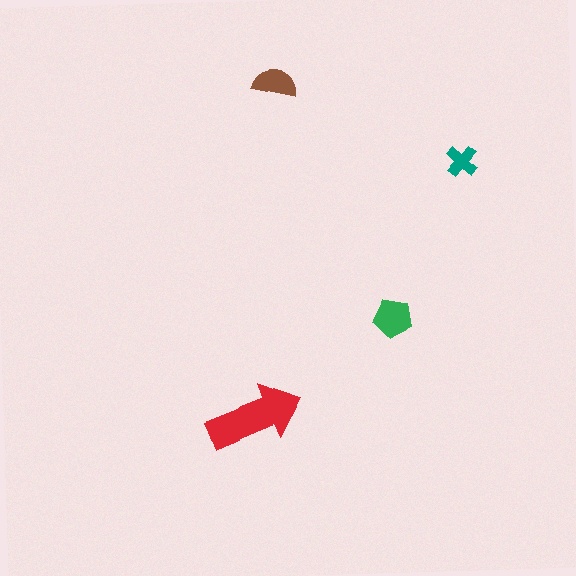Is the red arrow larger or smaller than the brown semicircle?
Larger.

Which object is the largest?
The red arrow.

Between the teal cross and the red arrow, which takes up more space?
The red arrow.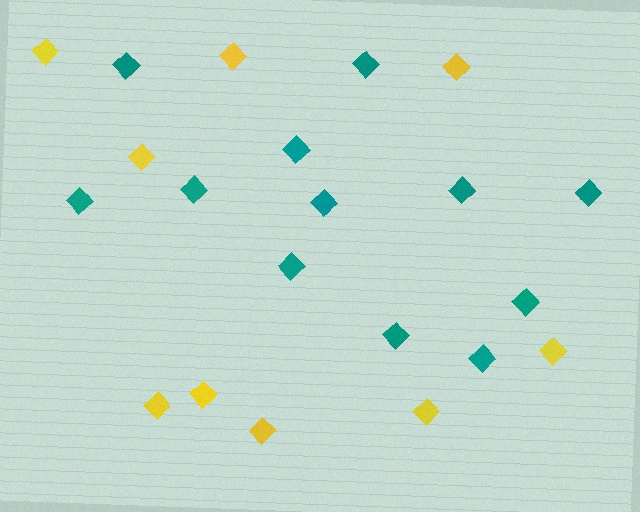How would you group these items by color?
There are 2 groups: one group of yellow diamonds (9) and one group of teal diamonds (12).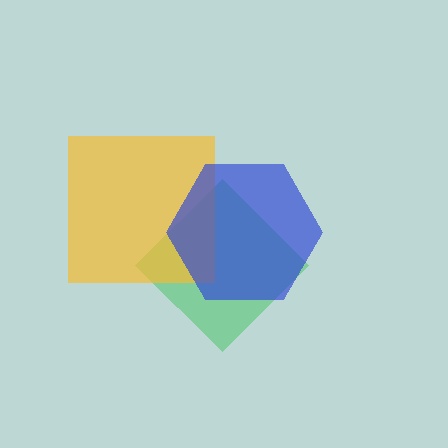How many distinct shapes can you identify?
There are 3 distinct shapes: a green diamond, a yellow square, a blue hexagon.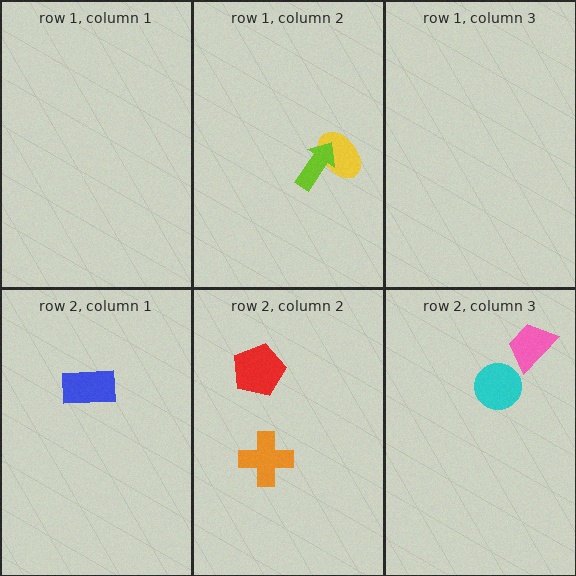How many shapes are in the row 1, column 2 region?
2.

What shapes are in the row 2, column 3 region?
The cyan circle, the pink trapezoid.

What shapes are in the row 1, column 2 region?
The yellow ellipse, the lime arrow.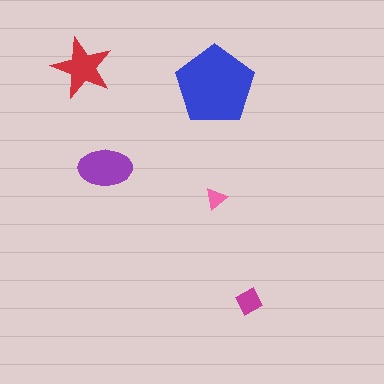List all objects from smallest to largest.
The pink triangle, the magenta diamond, the red star, the purple ellipse, the blue pentagon.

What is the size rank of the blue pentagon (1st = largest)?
1st.